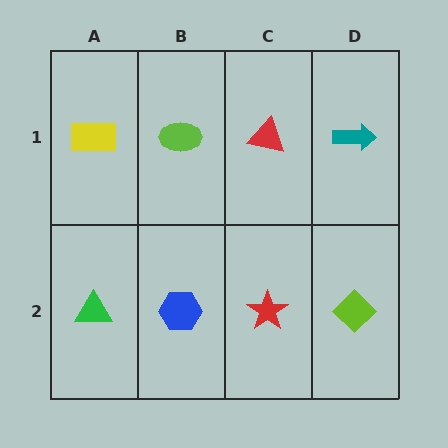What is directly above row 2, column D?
A teal arrow.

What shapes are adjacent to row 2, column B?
A lime ellipse (row 1, column B), a green triangle (row 2, column A), a red star (row 2, column C).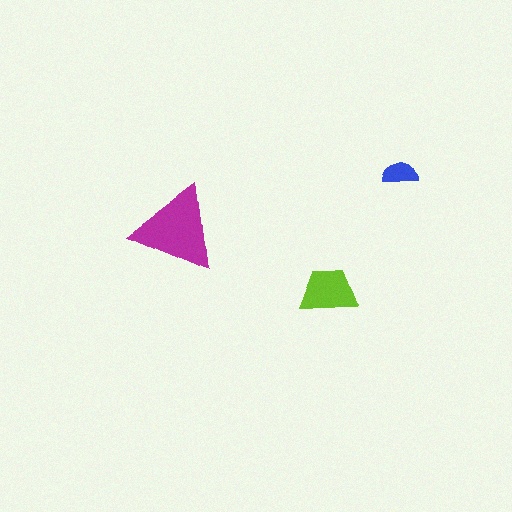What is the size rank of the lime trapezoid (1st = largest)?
2nd.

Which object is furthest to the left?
The magenta triangle is leftmost.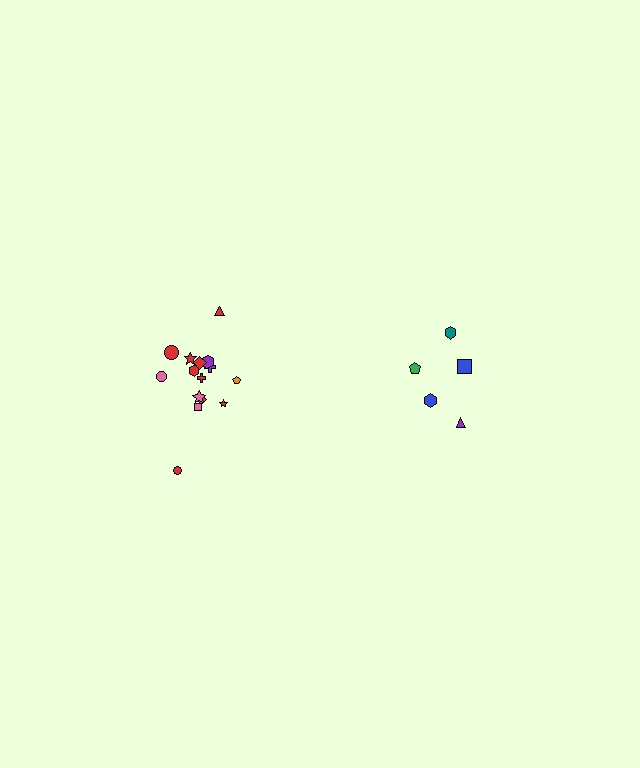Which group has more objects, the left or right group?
The left group.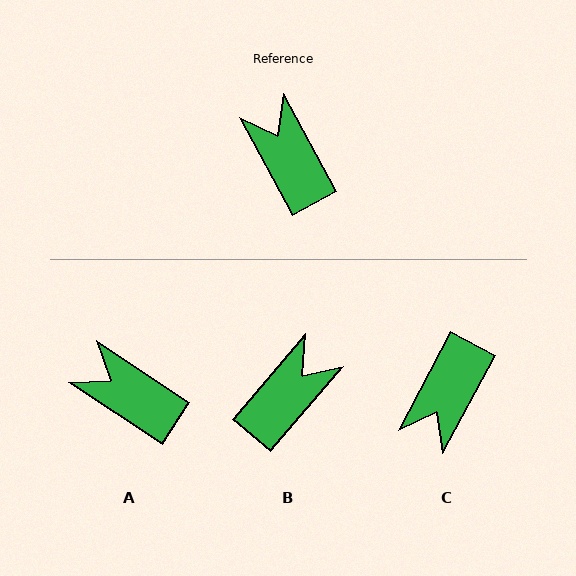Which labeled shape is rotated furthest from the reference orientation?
C, about 123 degrees away.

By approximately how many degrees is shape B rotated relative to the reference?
Approximately 69 degrees clockwise.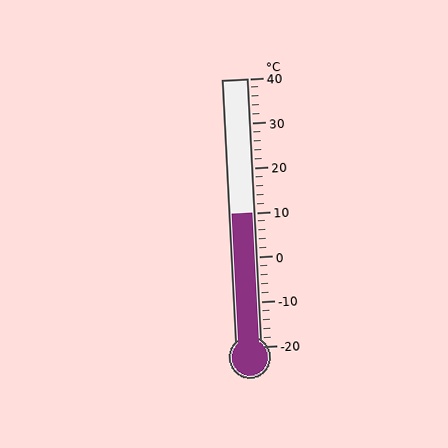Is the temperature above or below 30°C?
The temperature is below 30°C.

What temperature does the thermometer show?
The thermometer shows approximately 10°C.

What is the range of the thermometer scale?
The thermometer scale ranges from -20°C to 40°C.